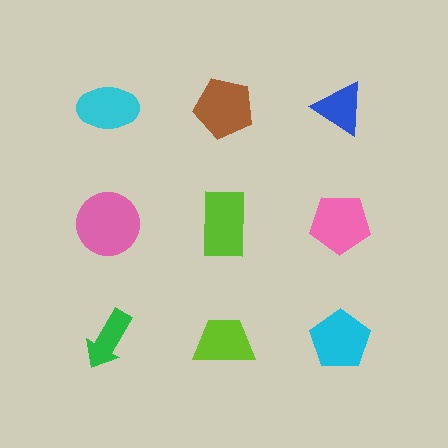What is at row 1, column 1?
A cyan ellipse.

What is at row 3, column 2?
A lime trapezoid.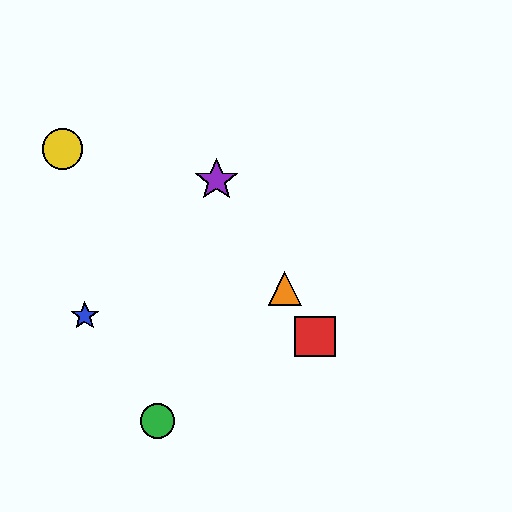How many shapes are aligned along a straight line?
3 shapes (the red square, the purple star, the orange triangle) are aligned along a straight line.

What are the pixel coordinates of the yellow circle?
The yellow circle is at (63, 149).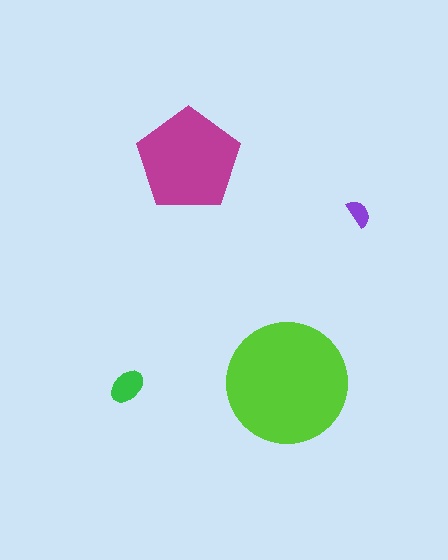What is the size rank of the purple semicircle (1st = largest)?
4th.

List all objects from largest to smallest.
The lime circle, the magenta pentagon, the green ellipse, the purple semicircle.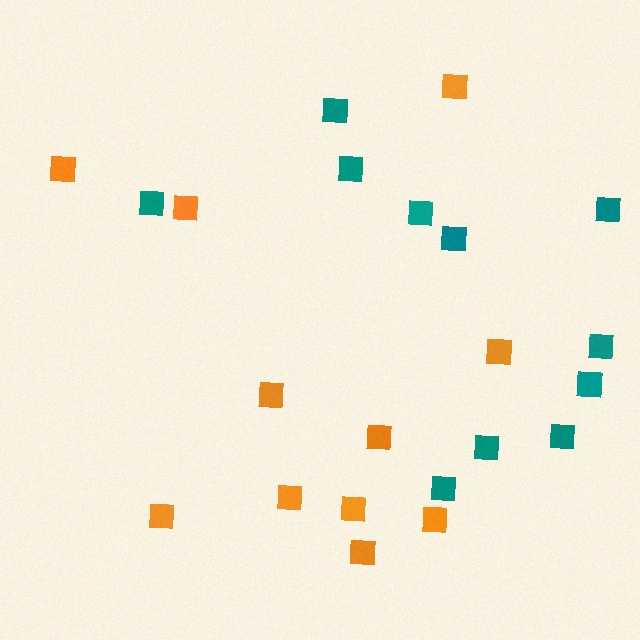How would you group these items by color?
There are 2 groups: one group of orange squares (11) and one group of teal squares (11).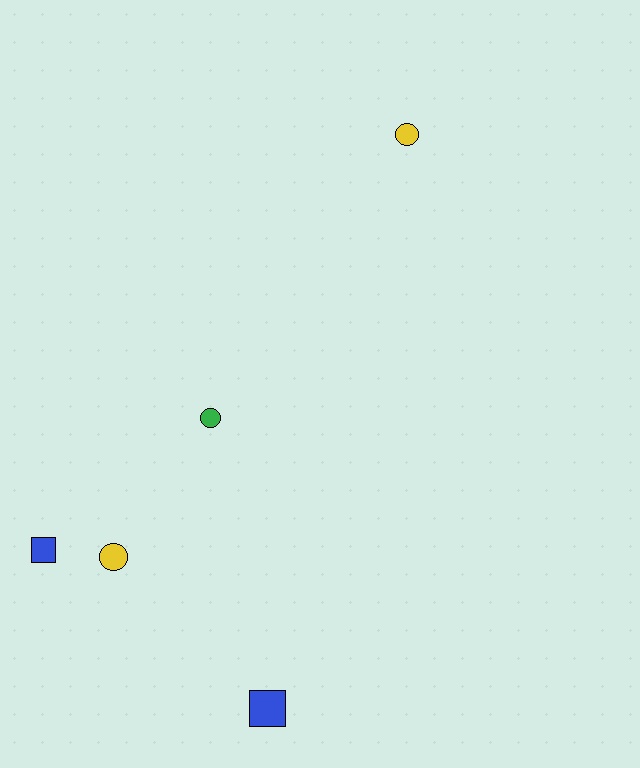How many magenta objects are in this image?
There are no magenta objects.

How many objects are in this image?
There are 5 objects.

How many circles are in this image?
There are 3 circles.